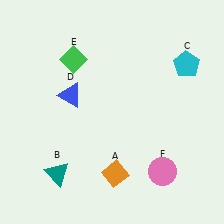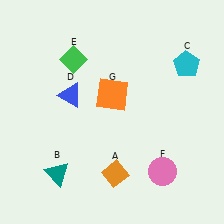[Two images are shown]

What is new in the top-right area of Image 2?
An orange square (G) was added in the top-right area of Image 2.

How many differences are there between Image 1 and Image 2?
There is 1 difference between the two images.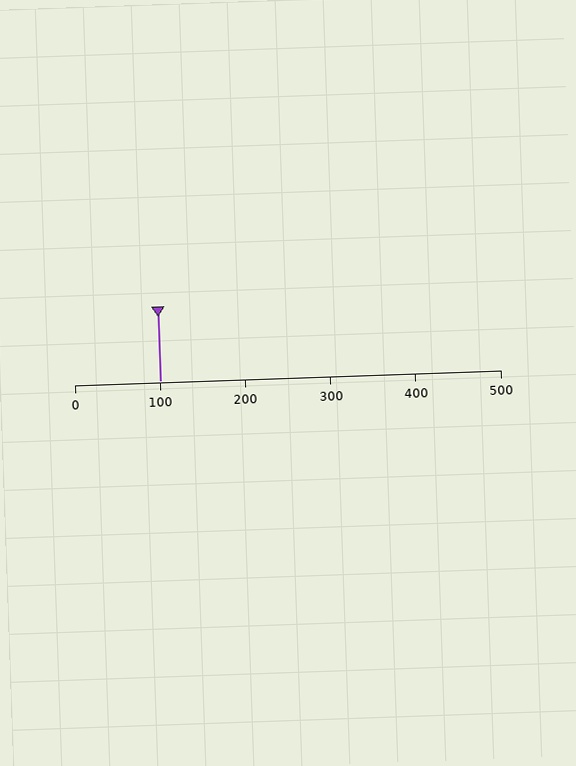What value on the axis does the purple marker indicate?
The marker indicates approximately 100.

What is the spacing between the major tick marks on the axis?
The major ticks are spaced 100 apart.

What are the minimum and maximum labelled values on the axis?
The axis runs from 0 to 500.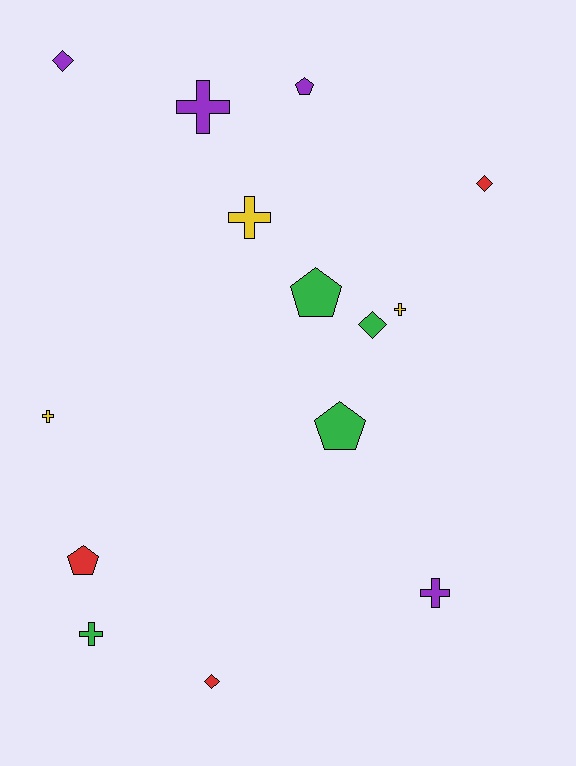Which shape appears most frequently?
Cross, with 6 objects.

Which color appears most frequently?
Purple, with 4 objects.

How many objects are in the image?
There are 14 objects.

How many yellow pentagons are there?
There are no yellow pentagons.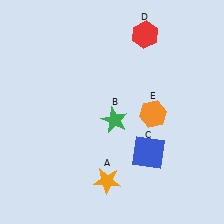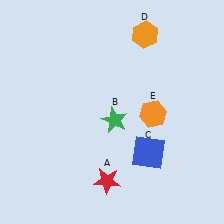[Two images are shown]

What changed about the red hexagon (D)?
In Image 1, D is red. In Image 2, it changed to orange.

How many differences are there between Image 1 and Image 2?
There are 2 differences between the two images.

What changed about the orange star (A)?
In Image 1, A is orange. In Image 2, it changed to red.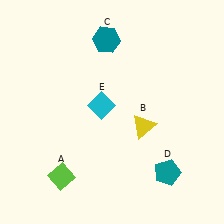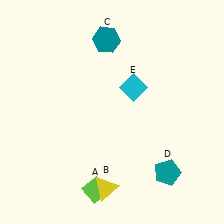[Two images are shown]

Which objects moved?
The objects that moved are: the lime diamond (A), the yellow triangle (B), the cyan diamond (E).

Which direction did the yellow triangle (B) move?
The yellow triangle (B) moved down.